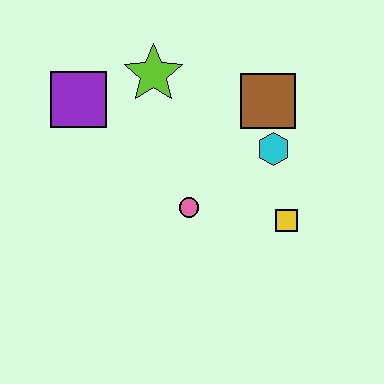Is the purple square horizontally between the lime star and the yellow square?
No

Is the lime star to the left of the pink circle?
Yes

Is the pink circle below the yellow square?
No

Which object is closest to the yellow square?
The cyan hexagon is closest to the yellow square.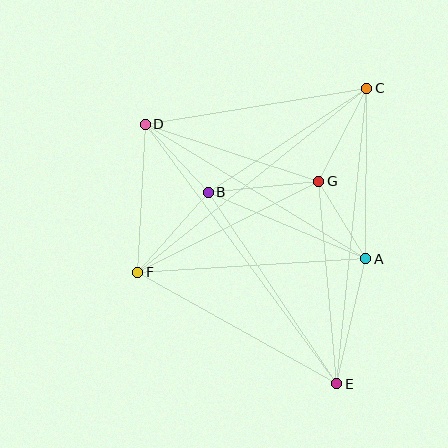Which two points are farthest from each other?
Points D and E are farthest from each other.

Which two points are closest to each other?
Points A and G are closest to each other.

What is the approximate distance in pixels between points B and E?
The distance between B and E is approximately 230 pixels.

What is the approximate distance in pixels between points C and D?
The distance between C and D is approximately 224 pixels.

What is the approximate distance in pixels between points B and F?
The distance between B and F is approximately 107 pixels.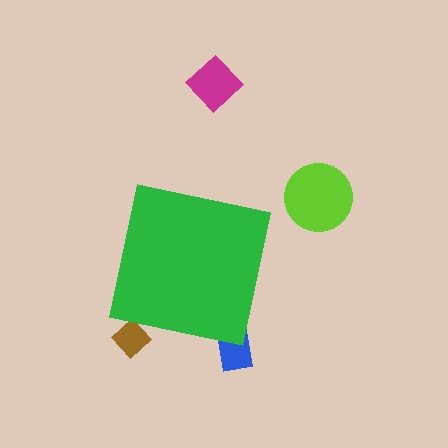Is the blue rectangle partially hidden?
Yes, the blue rectangle is partially hidden behind the green square.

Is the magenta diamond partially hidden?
No, the magenta diamond is fully visible.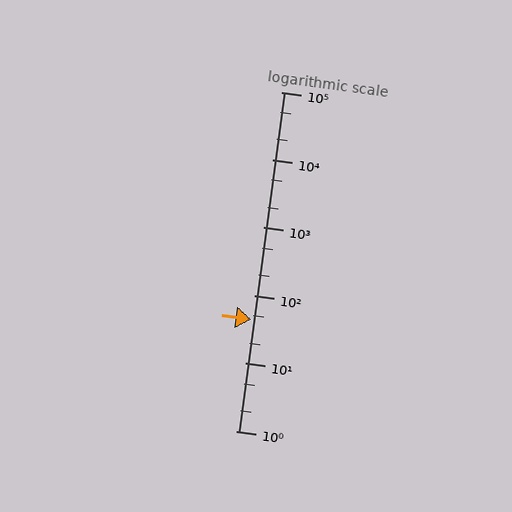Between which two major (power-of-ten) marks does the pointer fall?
The pointer is between 10 and 100.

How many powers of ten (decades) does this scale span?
The scale spans 5 decades, from 1 to 100000.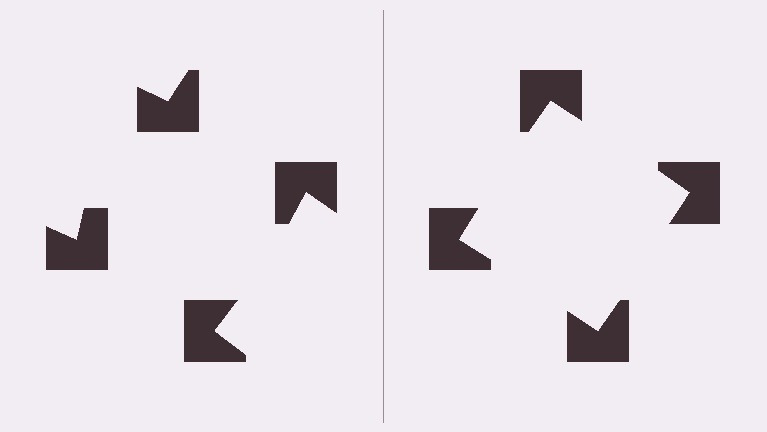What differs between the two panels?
The notched squares are positioned identically on both sides; only the wedge orientations differ. On the right they align to a square; on the left they are misaligned.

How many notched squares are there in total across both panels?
8 — 4 on each side.